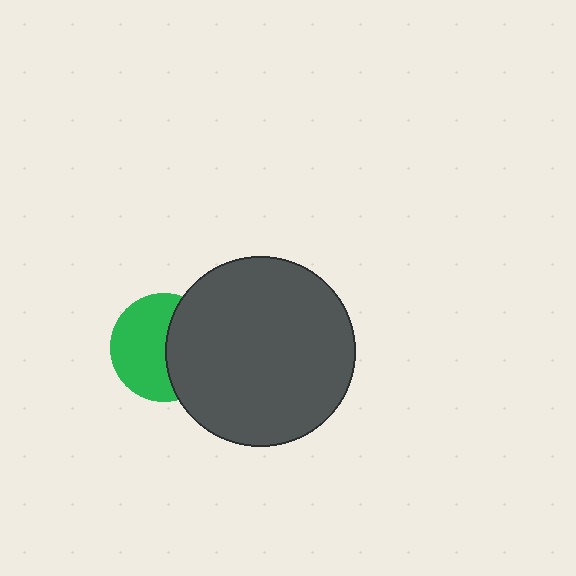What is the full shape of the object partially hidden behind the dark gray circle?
The partially hidden object is a green circle.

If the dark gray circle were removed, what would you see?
You would see the complete green circle.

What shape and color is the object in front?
The object in front is a dark gray circle.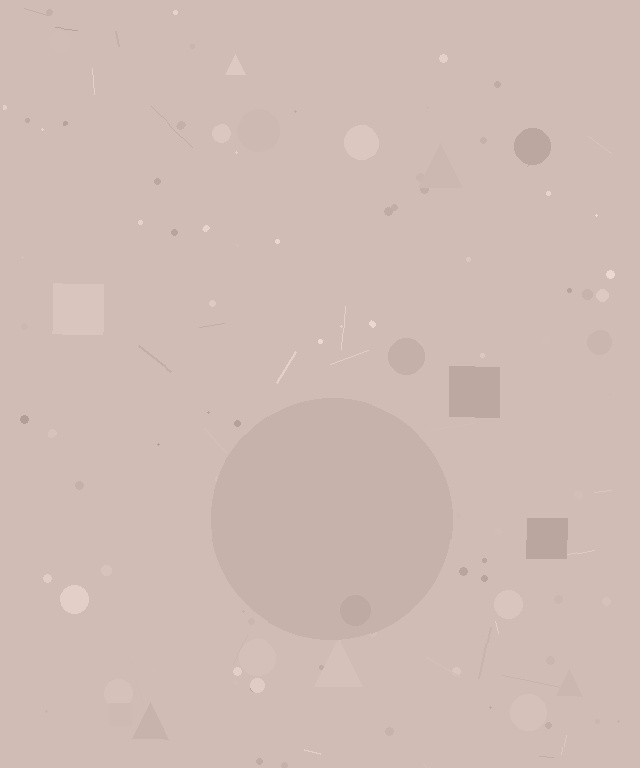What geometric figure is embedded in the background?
A circle is embedded in the background.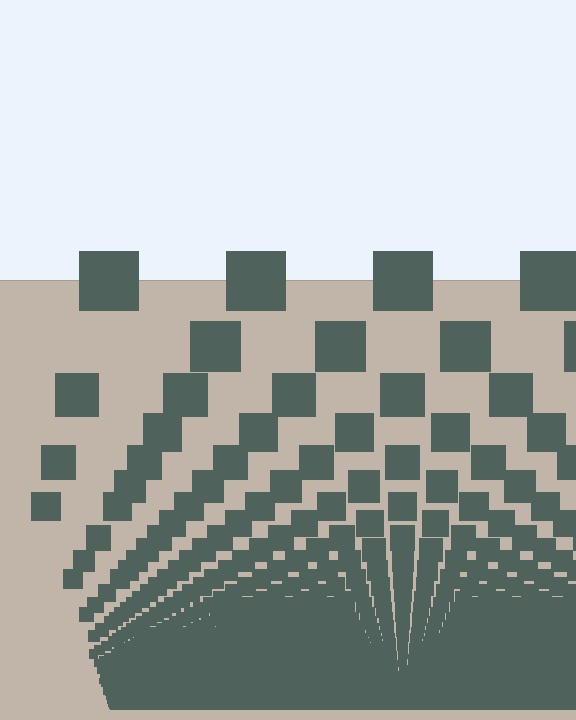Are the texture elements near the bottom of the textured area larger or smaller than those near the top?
Smaller. The gradient is inverted — elements near the bottom are smaller and denser.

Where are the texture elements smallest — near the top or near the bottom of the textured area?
Near the bottom.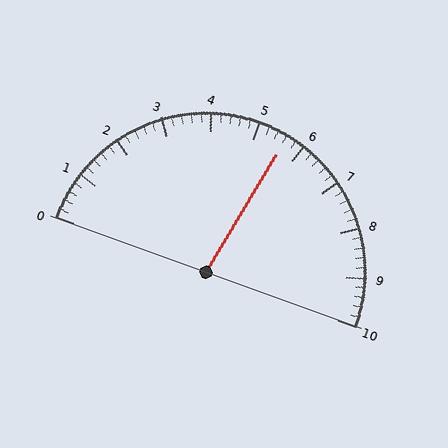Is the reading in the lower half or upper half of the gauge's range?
The reading is in the upper half of the range (0 to 10).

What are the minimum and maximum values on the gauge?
The gauge ranges from 0 to 10.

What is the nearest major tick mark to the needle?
The nearest major tick mark is 6.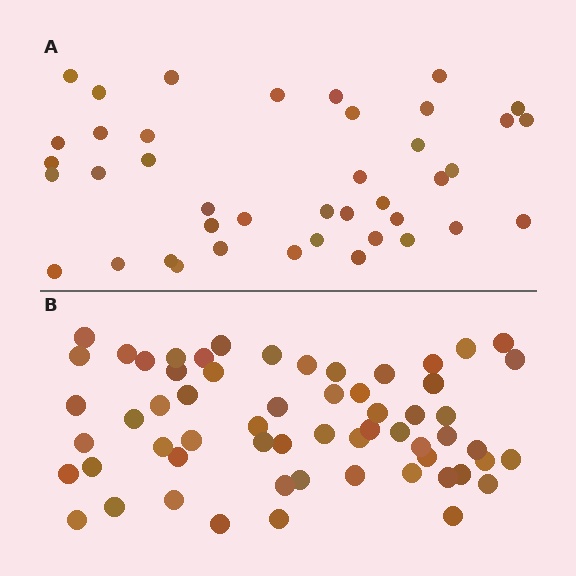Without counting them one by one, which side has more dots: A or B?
Region B (the bottom region) has more dots.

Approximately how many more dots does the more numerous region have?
Region B has approximately 20 more dots than region A.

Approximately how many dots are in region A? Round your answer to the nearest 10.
About 40 dots. (The exact count is 41, which rounds to 40.)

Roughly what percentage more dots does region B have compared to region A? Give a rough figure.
About 45% more.